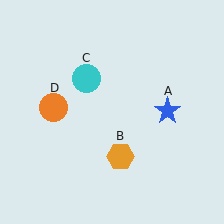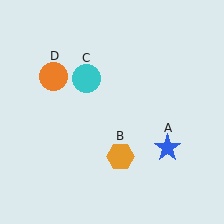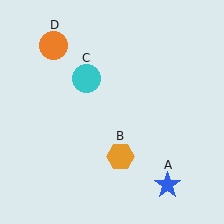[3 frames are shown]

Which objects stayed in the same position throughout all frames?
Orange hexagon (object B) and cyan circle (object C) remained stationary.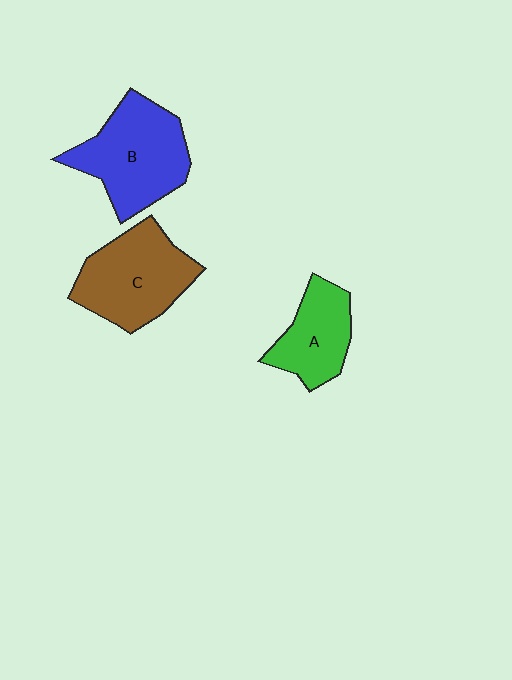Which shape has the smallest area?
Shape A (green).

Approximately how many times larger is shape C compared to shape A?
Approximately 1.5 times.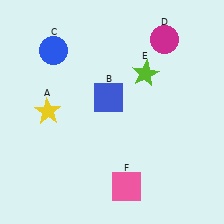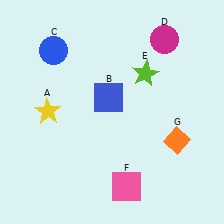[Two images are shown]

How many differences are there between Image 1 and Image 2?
There is 1 difference between the two images.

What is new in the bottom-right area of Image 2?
An orange diamond (G) was added in the bottom-right area of Image 2.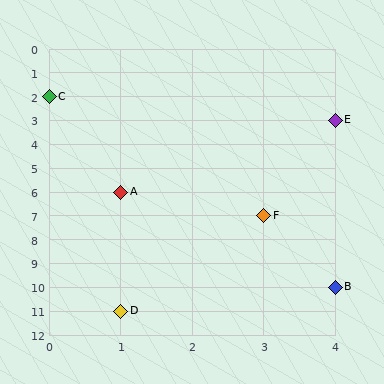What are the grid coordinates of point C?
Point C is at grid coordinates (0, 2).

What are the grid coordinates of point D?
Point D is at grid coordinates (1, 11).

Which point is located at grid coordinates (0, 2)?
Point C is at (0, 2).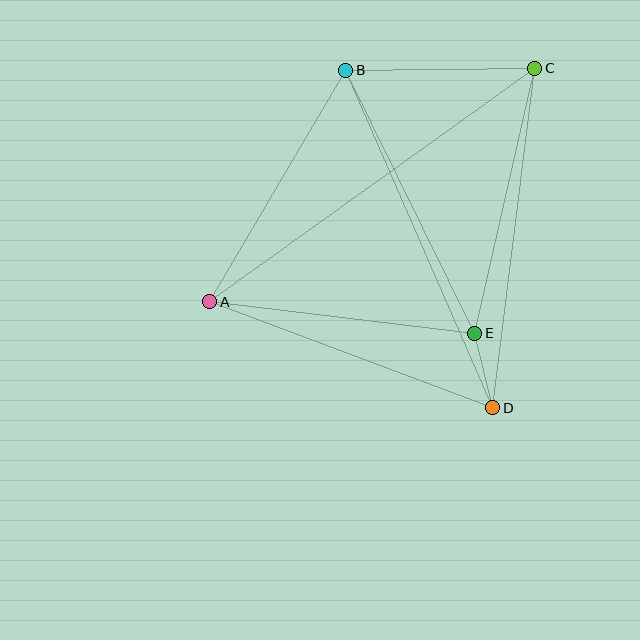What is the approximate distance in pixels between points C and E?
The distance between C and E is approximately 272 pixels.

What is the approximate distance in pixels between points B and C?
The distance between B and C is approximately 189 pixels.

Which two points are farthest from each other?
Points A and C are farthest from each other.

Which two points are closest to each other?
Points D and E are closest to each other.